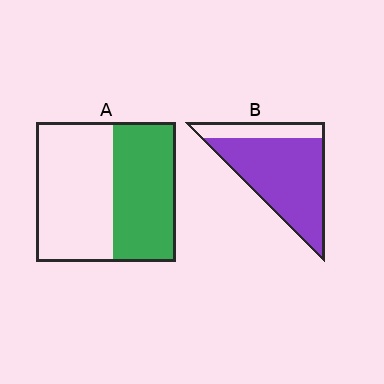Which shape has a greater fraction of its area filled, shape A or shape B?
Shape B.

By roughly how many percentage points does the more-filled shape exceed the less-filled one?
By roughly 35 percentage points (B over A).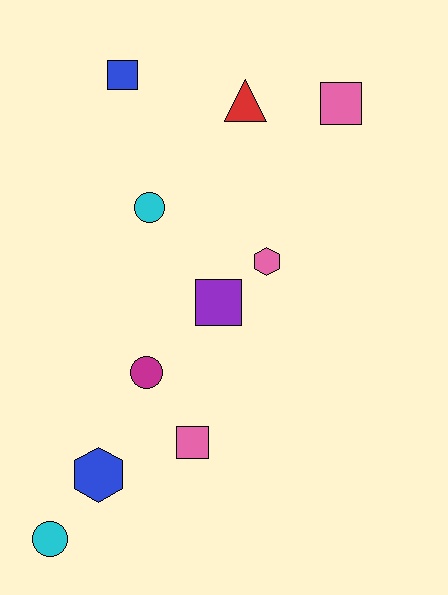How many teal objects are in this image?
There are no teal objects.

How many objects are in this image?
There are 10 objects.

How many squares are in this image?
There are 4 squares.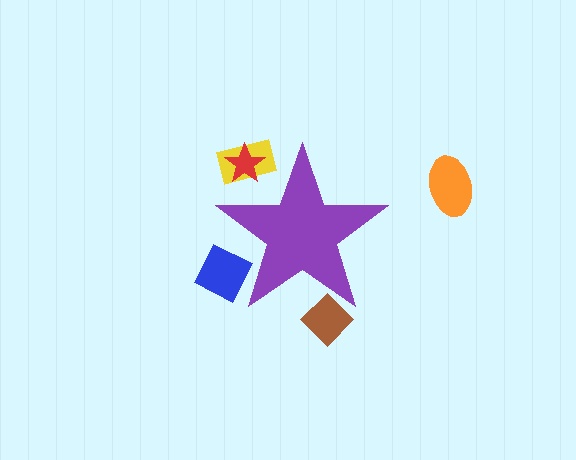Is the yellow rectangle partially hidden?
Yes, the yellow rectangle is partially hidden behind the purple star.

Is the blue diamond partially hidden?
Yes, the blue diamond is partially hidden behind the purple star.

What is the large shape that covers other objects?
A purple star.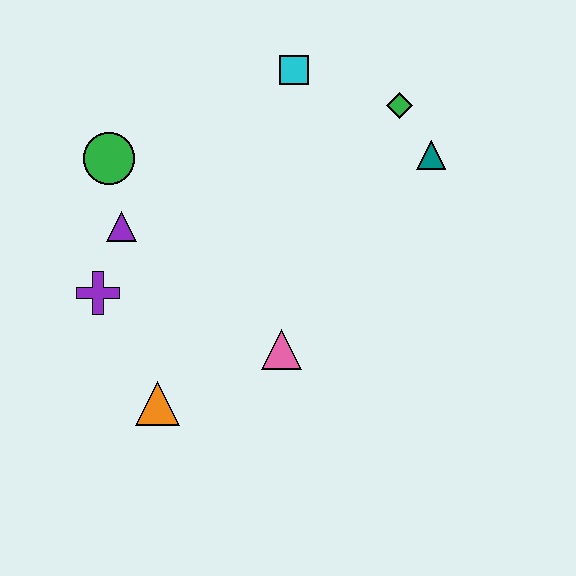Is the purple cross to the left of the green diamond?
Yes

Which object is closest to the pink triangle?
The orange triangle is closest to the pink triangle.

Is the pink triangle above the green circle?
No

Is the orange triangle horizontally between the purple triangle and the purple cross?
No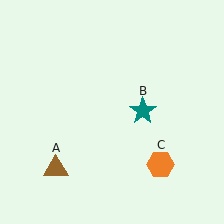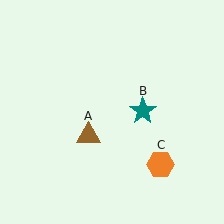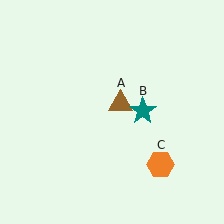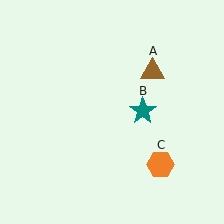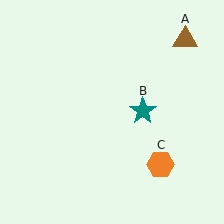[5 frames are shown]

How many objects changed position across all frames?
1 object changed position: brown triangle (object A).